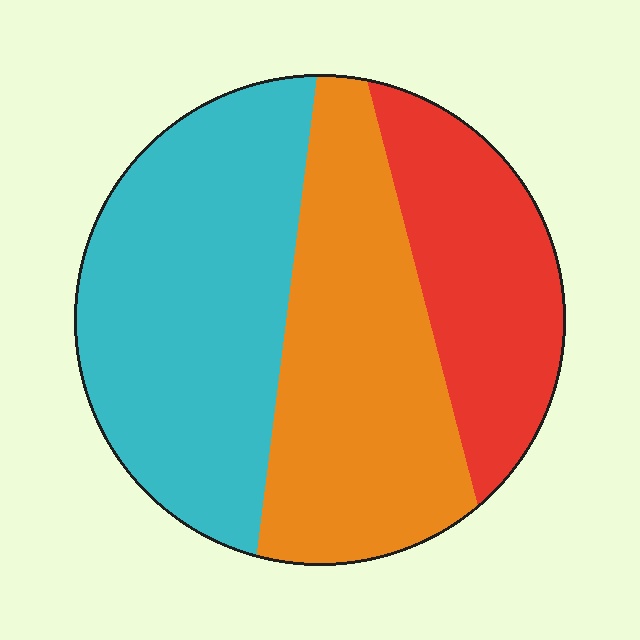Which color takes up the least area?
Red, at roughly 25%.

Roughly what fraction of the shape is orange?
Orange takes up about one third (1/3) of the shape.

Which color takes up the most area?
Cyan, at roughly 40%.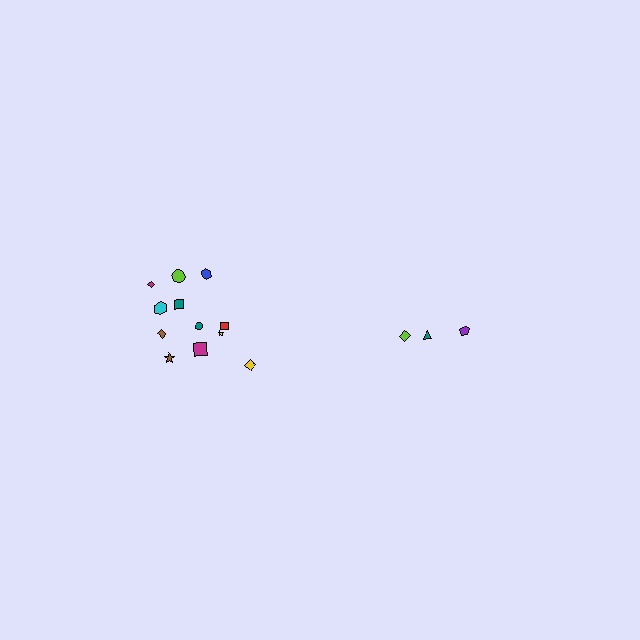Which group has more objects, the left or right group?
The left group.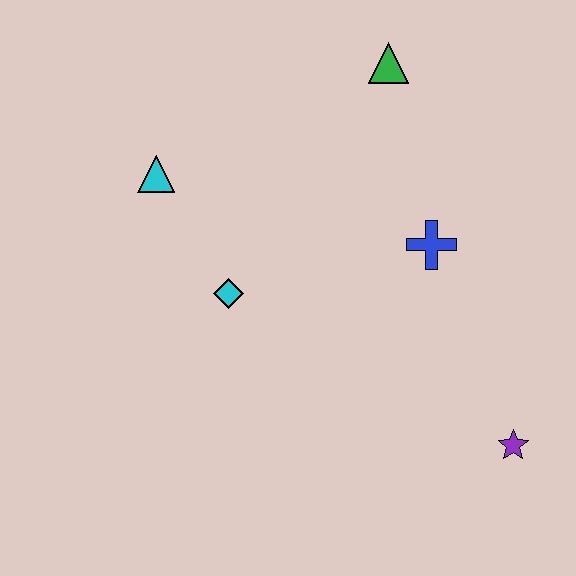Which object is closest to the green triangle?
The blue cross is closest to the green triangle.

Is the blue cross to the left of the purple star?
Yes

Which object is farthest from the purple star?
The cyan triangle is farthest from the purple star.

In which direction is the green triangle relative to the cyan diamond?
The green triangle is above the cyan diamond.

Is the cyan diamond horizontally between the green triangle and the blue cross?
No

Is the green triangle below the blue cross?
No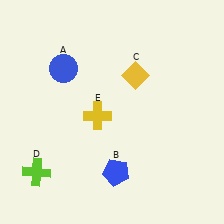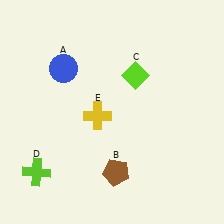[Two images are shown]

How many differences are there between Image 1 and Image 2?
There are 2 differences between the two images.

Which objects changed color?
B changed from blue to brown. C changed from yellow to lime.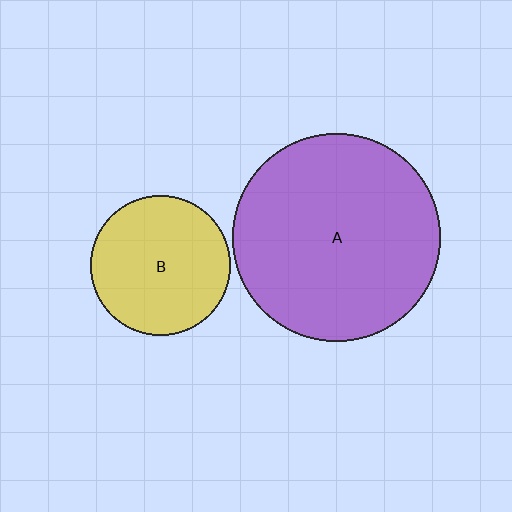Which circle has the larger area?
Circle A (purple).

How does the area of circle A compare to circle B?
Approximately 2.2 times.